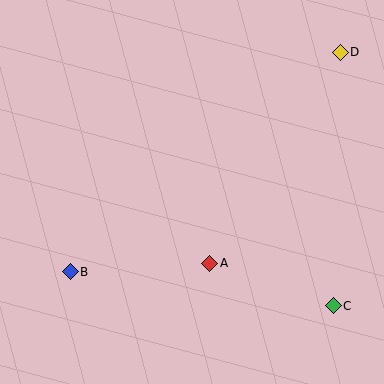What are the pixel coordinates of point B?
Point B is at (70, 272).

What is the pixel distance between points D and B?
The distance between D and B is 348 pixels.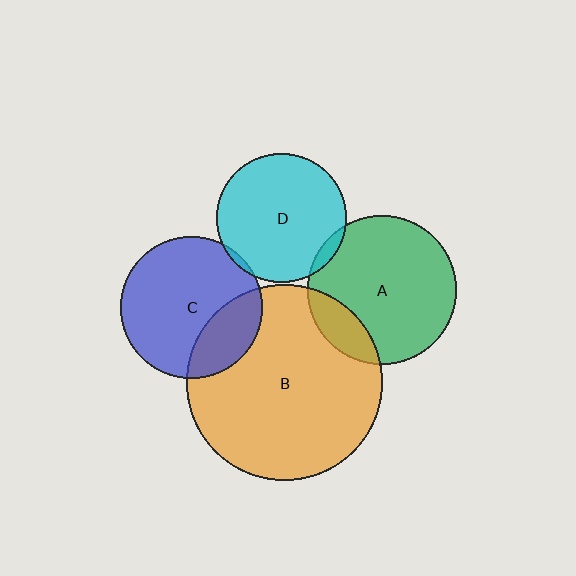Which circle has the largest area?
Circle B (orange).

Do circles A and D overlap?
Yes.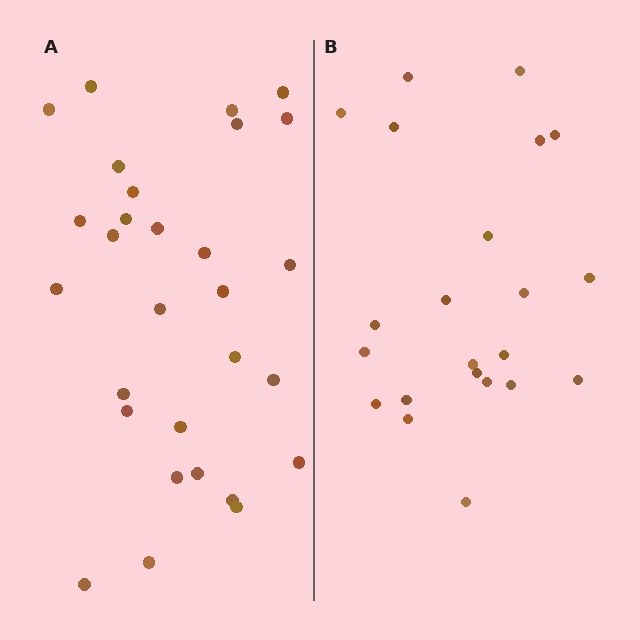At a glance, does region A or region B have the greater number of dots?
Region A (the left region) has more dots.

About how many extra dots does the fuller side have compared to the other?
Region A has roughly 8 or so more dots than region B.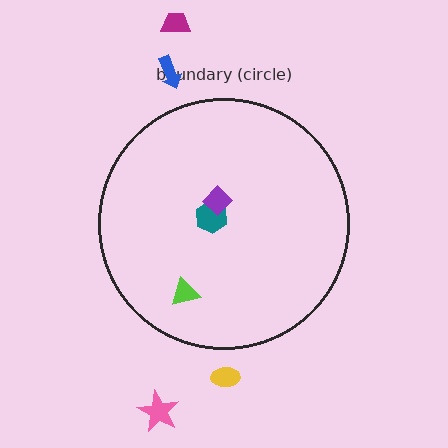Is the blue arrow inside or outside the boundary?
Outside.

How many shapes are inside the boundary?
3 inside, 4 outside.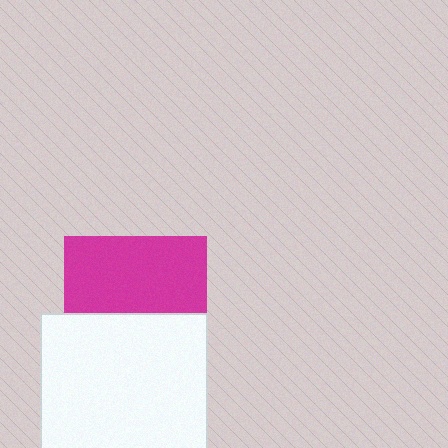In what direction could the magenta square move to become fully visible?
The magenta square could move up. That would shift it out from behind the white square entirely.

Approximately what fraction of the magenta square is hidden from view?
Roughly 46% of the magenta square is hidden behind the white square.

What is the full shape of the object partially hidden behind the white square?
The partially hidden object is a magenta square.